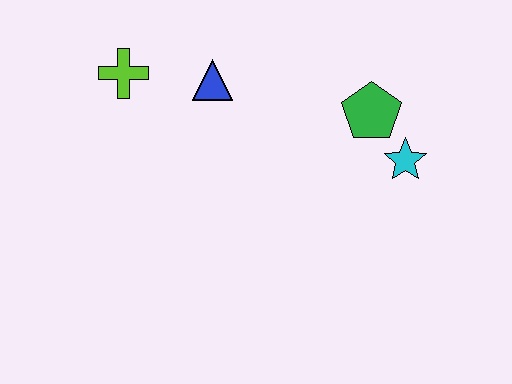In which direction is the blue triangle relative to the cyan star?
The blue triangle is to the left of the cyan star.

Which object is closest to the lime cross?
The blue triangle is closest to the lime cross.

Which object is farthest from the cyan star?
The lime cross is farthest from the cyan star.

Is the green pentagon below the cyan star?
No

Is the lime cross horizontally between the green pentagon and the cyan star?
No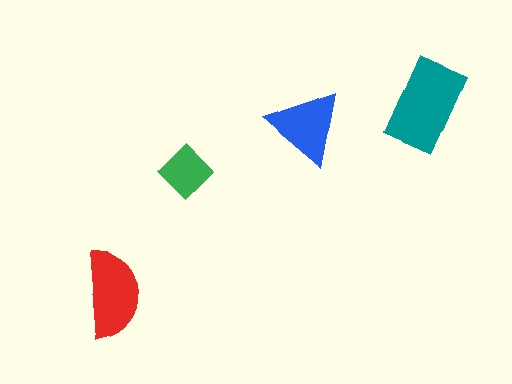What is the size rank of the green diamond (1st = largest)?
4th.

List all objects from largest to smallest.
The teal rectangle, the red semicircle, the blue triangle, the green diamond.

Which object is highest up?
The teal rectangle is topmost.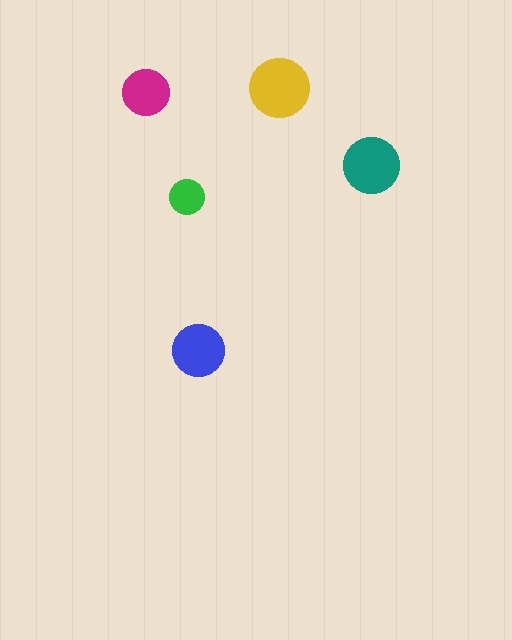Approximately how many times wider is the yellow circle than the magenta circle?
About 1.5 times wider.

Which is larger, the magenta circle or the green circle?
The magenta one.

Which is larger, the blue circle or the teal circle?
The teal one.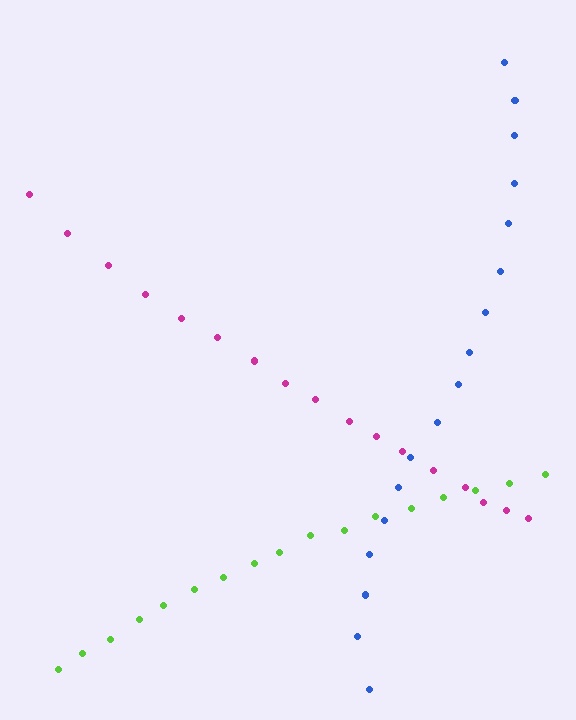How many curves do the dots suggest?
There are 3 distinct paths.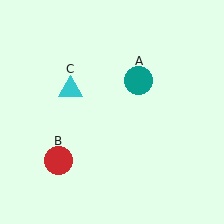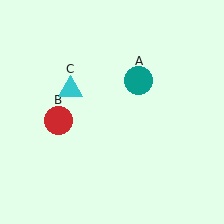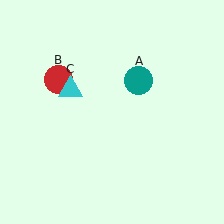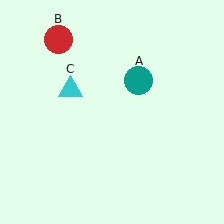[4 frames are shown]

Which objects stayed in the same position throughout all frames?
Teal circle (object A) and cyan triangle (object C) remained stationary.